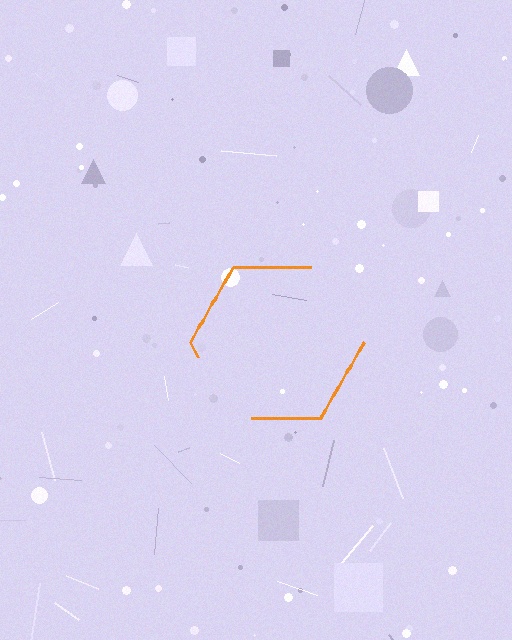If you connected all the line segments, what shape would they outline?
They would outline a hexagon.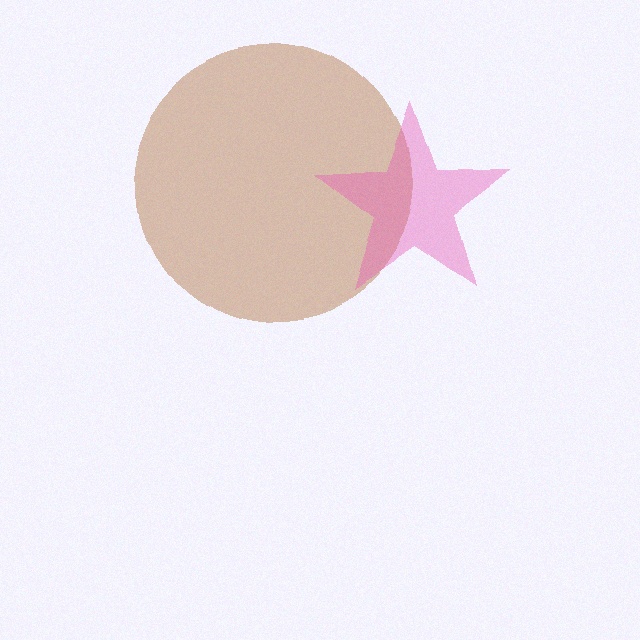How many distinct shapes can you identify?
There are 2 distinct shapes: a brown circle, a pink star.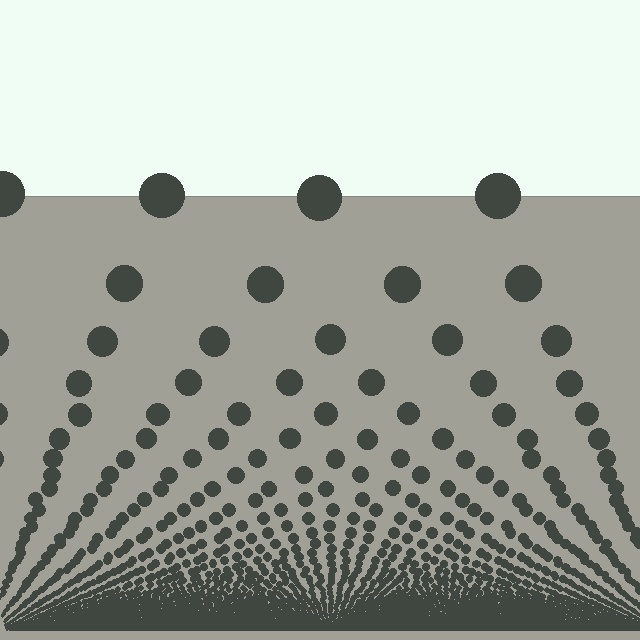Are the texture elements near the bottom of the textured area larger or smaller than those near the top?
Smaller. The gradient is inverted — elements near the bottom are smaller and denser.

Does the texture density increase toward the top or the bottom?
Density increases toward the bottom.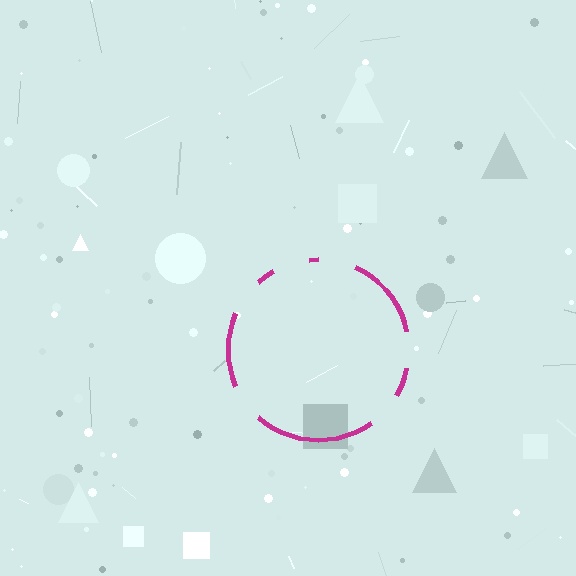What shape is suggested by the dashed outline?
The dashed outline suggests a circle.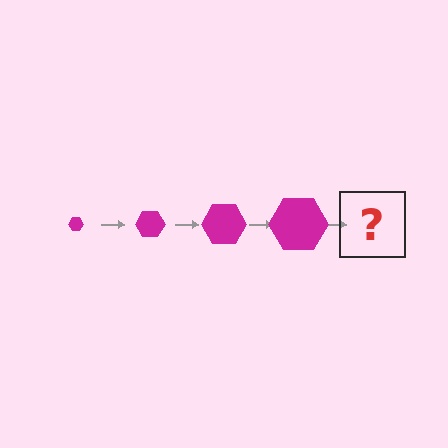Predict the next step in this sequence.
The next step is a magenta hexagon, larger than the previous one.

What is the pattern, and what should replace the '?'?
The pattern is that the hexagon gets progressively larger each step. The '?' should be a magenta hexagon, larger than the previous one.